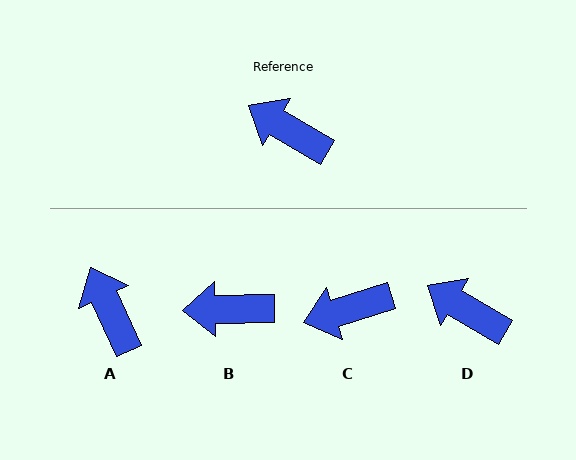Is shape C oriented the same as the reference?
No, it is off by about 48 degrees.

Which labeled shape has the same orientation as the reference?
D.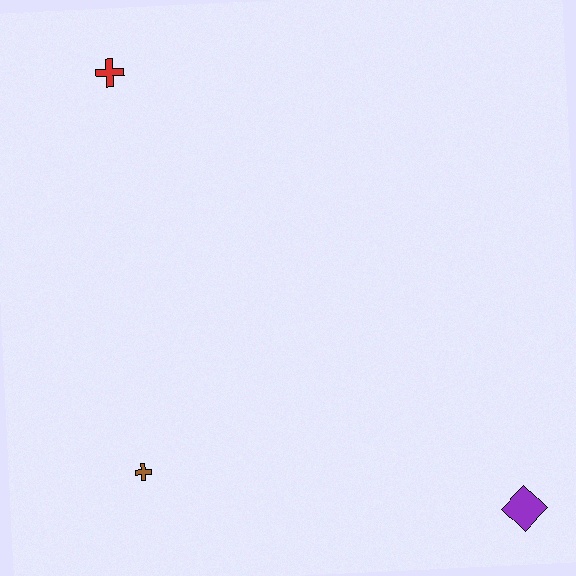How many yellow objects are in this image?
There are no yellow objects.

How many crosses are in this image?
There are 2 crosses.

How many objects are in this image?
There are 3 objects.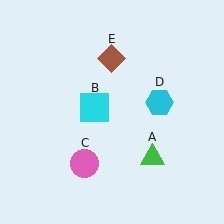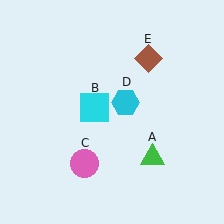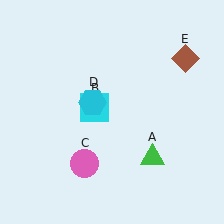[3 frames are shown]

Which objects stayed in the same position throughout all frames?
Green triangle (object A) and cyan square (object B) and pink circle (object C) remained stationary.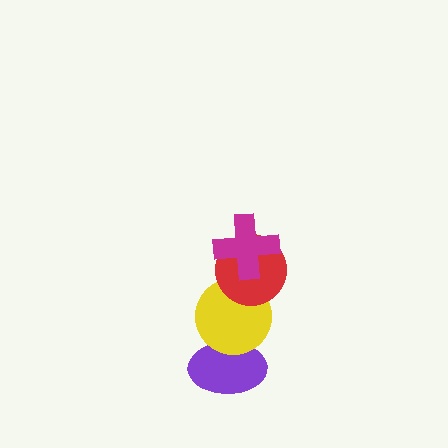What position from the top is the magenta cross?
The magenta cross is 1st from the top.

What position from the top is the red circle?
The red circle is 2nd from the top.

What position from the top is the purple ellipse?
The purple ellipse is 4th from the top.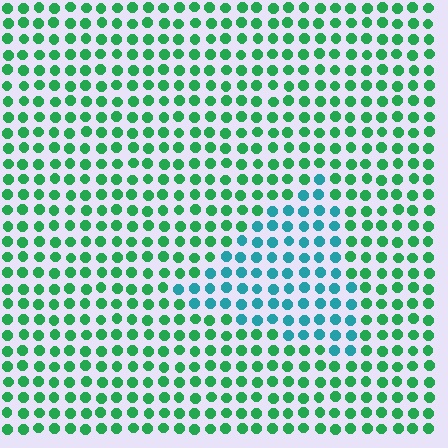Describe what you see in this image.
The image is filled with small green elements in a uniform arrangement. A triangle-shaped region is visible where the elements are tinted to a slightly different hue, forming a subtle color boundary.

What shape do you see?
I see a triangle.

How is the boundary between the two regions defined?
The boundary is defined purely by a slight shift in hue (about 44 degrees). Spacing, size, and orientation are identical on both sides.